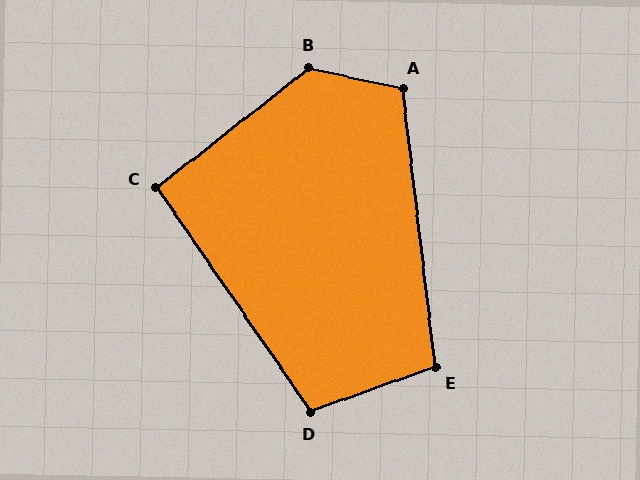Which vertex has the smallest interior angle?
C, at approximately 93 degrees.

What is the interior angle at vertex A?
Approximately 109 degrees (obtuse).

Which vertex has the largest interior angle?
B, at approximately 129 degrees.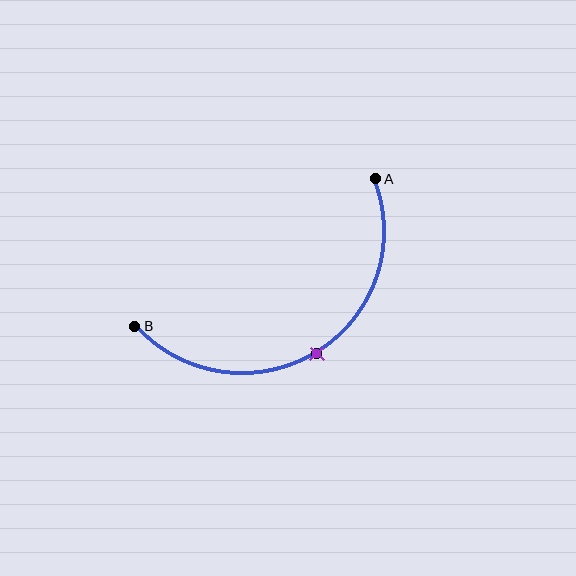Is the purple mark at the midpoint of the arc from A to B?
Yes. The purple mark lies on the arc at equal arc-length from both A and B — it is the arc midpoint.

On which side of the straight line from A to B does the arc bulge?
The arc bulges below the straight line connecting A and B.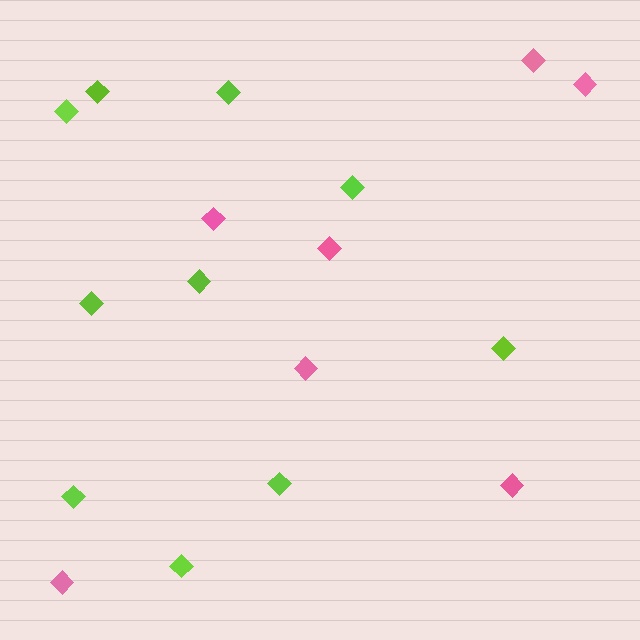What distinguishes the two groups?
There are 2 groups: one group of lime diamonds (10) and one group of pink diamonds (7).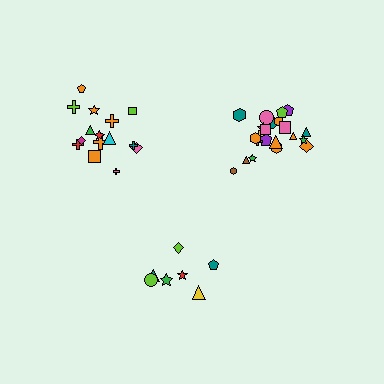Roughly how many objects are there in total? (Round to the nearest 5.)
Roughly 45 objects in total.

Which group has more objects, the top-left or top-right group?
The top-right group.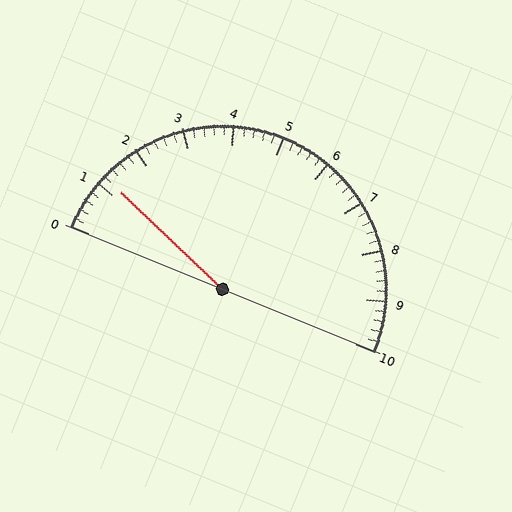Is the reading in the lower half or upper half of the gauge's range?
The reading is in the lower half of the range (0 to 10).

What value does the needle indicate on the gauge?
The needle indicates approximately 1.2.